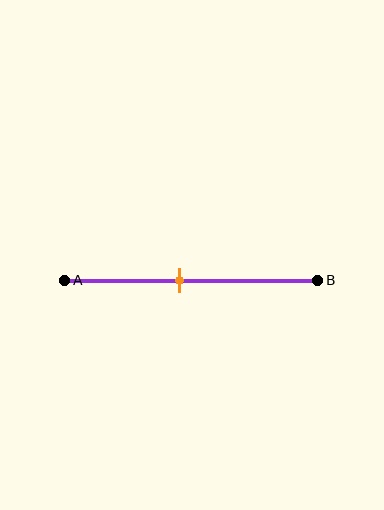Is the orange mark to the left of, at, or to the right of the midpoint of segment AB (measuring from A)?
The orange mark is to the left of the midpoint of segment AB.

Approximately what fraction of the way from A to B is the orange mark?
The orange mark is approximately 45% of the way from A to B.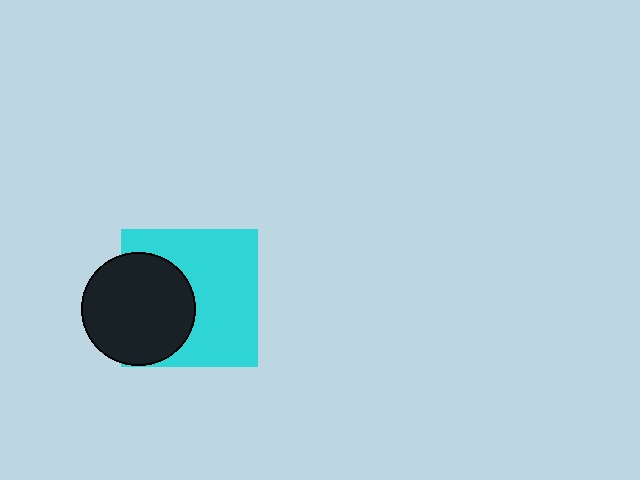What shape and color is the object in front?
The object in front is a black circle.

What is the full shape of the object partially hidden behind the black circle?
The partially hidden object is a cyan square.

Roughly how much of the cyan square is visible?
About half of it is visible (roughly 62%).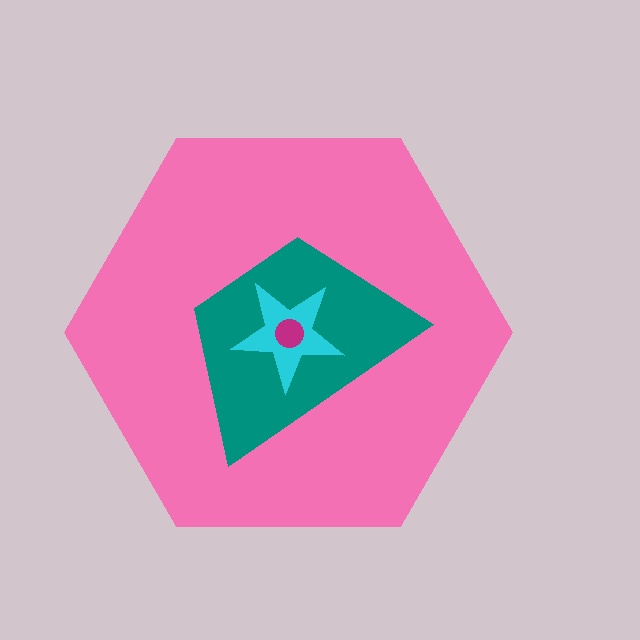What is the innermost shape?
The magenta circle.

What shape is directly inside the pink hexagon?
The teal trapezoid.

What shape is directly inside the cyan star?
The magenta circle.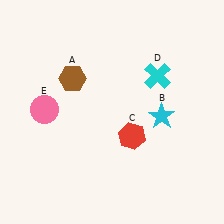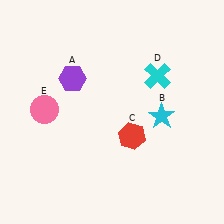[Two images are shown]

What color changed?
The hexagon (A) changed from brown in Image 1 to purple in Image 2.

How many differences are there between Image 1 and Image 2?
There is 1 difference between the two images.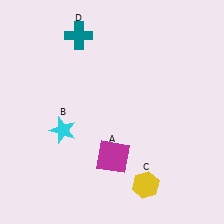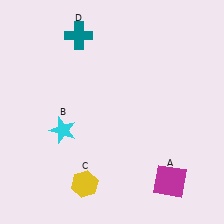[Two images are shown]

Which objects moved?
The objects that moved are: the magenta square (A), the yellow hexagon (C).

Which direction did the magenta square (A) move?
The magenta square (A) moved right.